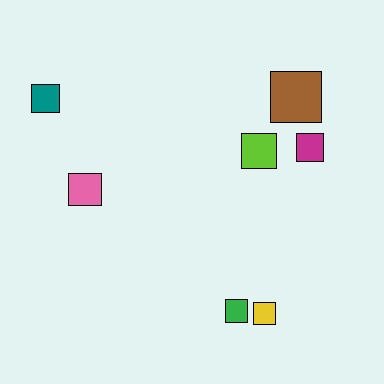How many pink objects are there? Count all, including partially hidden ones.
There is 1 pink object.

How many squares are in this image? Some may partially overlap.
There are 7 squares.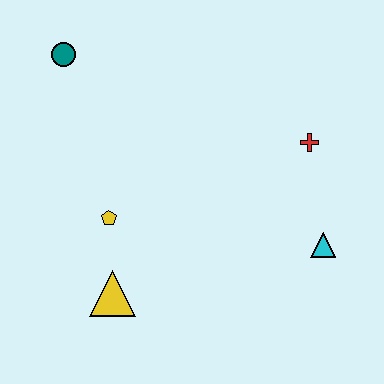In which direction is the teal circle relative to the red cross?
The teal circle is to the left of the red cross.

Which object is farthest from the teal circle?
The cyan triangle is farthest from the teal circle.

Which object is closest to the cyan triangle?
The red cross is closest to the cyan triangle.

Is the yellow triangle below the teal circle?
Yes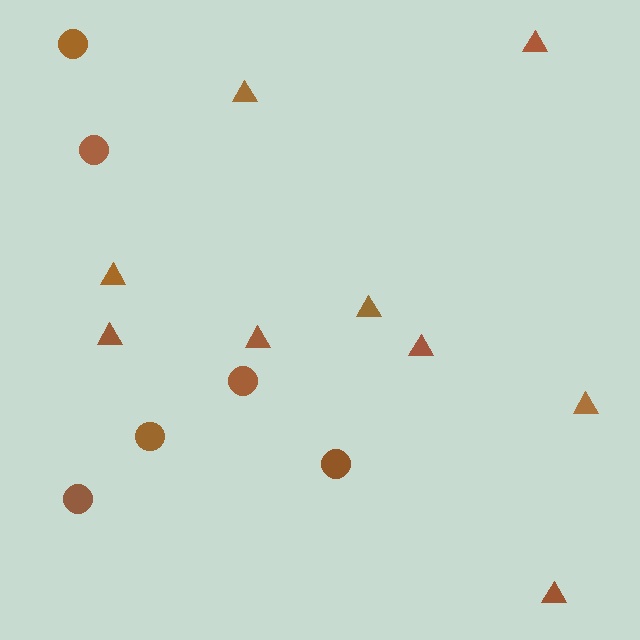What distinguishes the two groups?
There are 2 groups: one group of circles (6) and one group of triangles (9).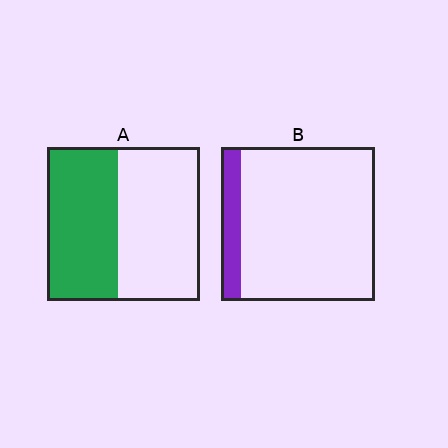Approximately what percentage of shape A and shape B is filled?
A is approximately 45% and B is approximately 15%.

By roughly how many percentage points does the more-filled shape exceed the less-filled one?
By roughly 35 percentage points (A over B).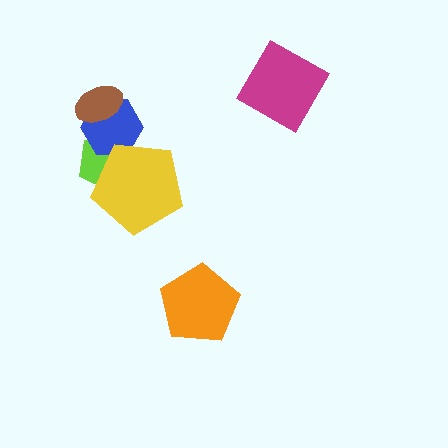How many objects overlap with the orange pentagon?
0 objects overlap with the orange pentagon.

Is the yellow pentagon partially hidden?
No, no other shape covers it.